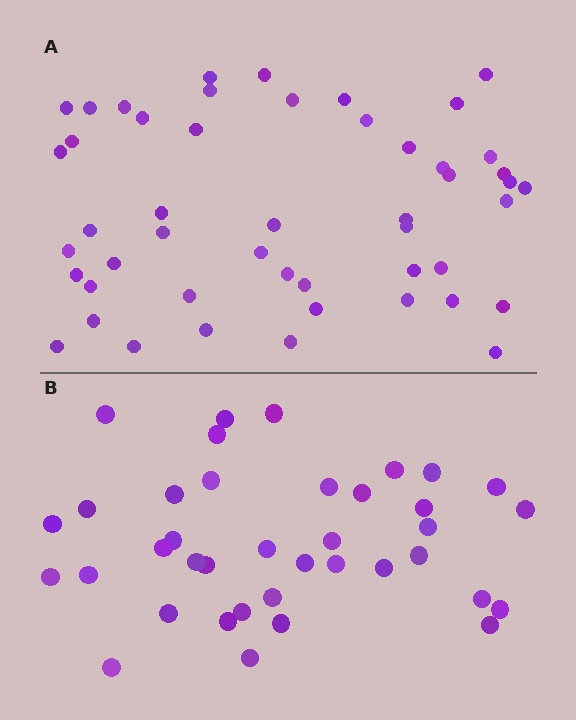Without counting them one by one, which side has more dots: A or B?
Region A (the top region) has more dots.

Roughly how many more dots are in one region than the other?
Region A has roughly 12 or so more dots than region B.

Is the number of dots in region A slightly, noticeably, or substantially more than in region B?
Region A has noticeably more, but not dramatically so. The ratio is roughly 1.3 to 1.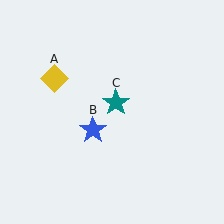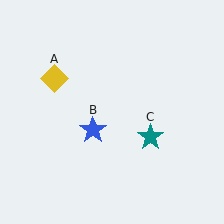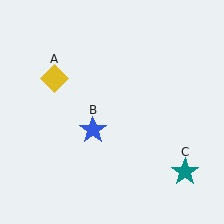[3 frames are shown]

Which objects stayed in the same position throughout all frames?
Yellow diamond (object A) and blue star (object B) remained stationary.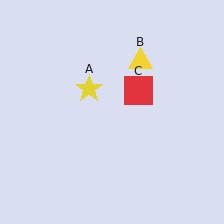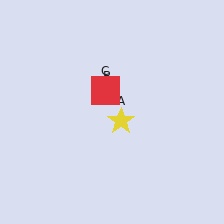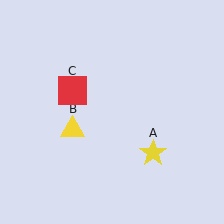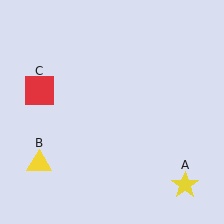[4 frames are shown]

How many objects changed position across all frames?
3 objects changed position: yellow star (object A), yellow triangle (object B), red square (object C).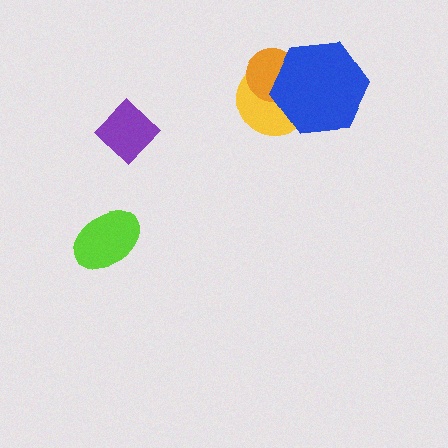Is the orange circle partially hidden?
Yes, it is partially covered by another shape.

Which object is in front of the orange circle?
The blue hexagon is in front of the orange circle.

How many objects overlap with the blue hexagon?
2 objects overlap with the blue hexagon.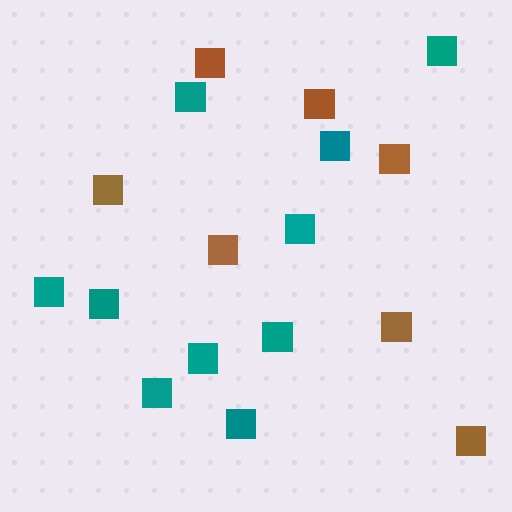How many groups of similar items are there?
There are 2 groups: one group of teal squares (10) and one group of brown squares (7).